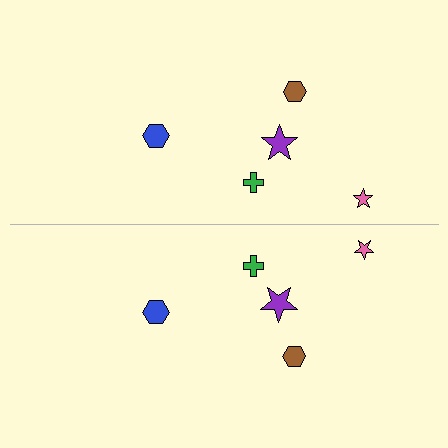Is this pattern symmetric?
Yes, this pattern has bilateral (reflection) symmetry.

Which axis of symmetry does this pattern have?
The pattern has a horizontal axis of symmetry running through the center of the image.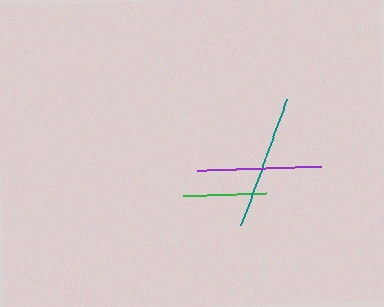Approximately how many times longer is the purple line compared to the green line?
The purple line is approximately 1.5 times the length of the green line.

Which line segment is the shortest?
The green line is the shortest at approximately 83 pixels.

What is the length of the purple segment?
The purple segment is approximately 124 pixels long.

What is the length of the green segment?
The green segment is approximately 83 pixels long.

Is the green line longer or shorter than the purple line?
The purple line is longer than the green line.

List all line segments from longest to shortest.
From longest to shortest: teal, purple, green.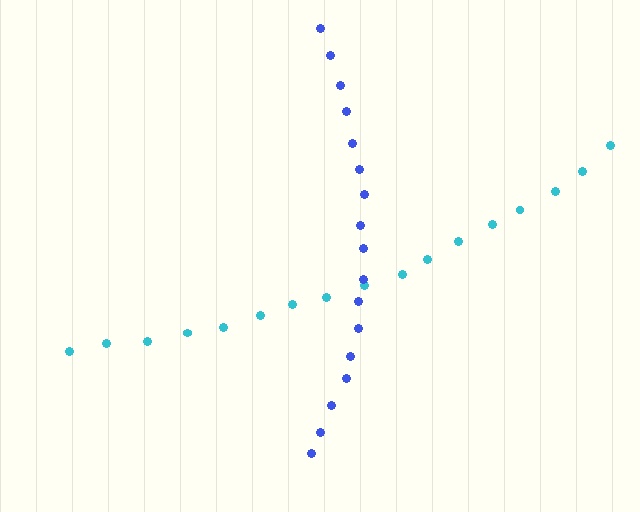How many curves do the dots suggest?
There are 2 distinct paths.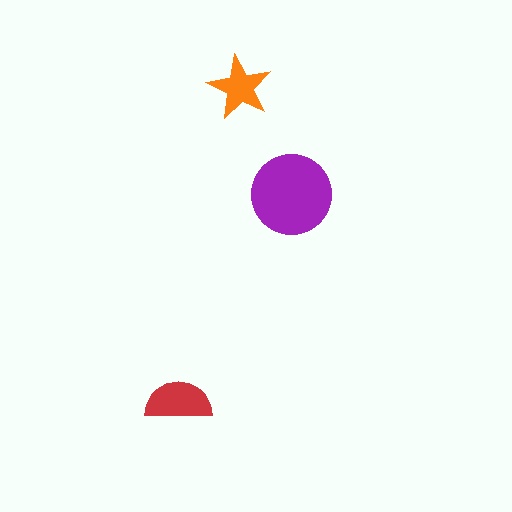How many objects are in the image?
There are 3 objects in the image.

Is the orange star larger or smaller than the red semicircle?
Smaller.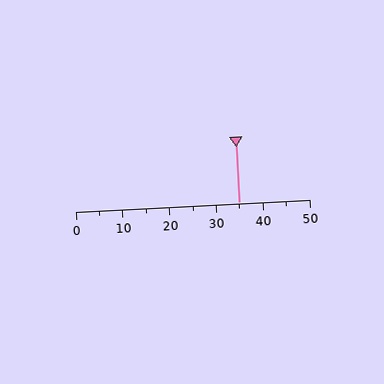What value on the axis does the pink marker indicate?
The marker indicates approximately 35.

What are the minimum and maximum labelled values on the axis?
The axis runs from 0 to 50.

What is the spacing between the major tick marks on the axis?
The major ticks are spaced 10 apart.